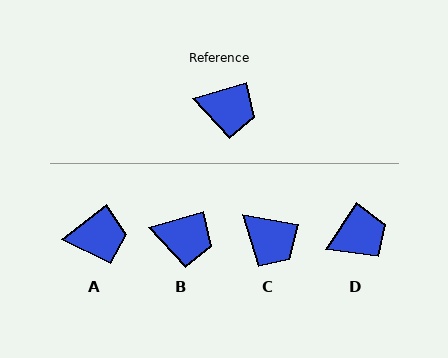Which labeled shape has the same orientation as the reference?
B.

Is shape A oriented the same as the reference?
No, it is off by about 21 degrees.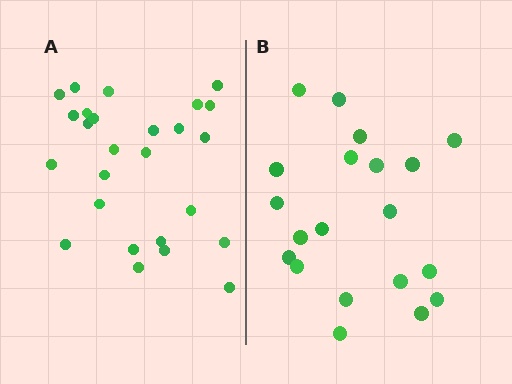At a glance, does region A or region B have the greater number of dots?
Region A (the left region) has more dots.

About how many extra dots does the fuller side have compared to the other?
Region A has about 6 more dots than region B.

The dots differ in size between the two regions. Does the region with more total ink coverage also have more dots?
No. Region B has more total ink coverage because its dots are larger, but region A actually contains more individual dots. Total area can be misleading — the number of items is what matters here.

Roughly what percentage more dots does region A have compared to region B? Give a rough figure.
About 30% more.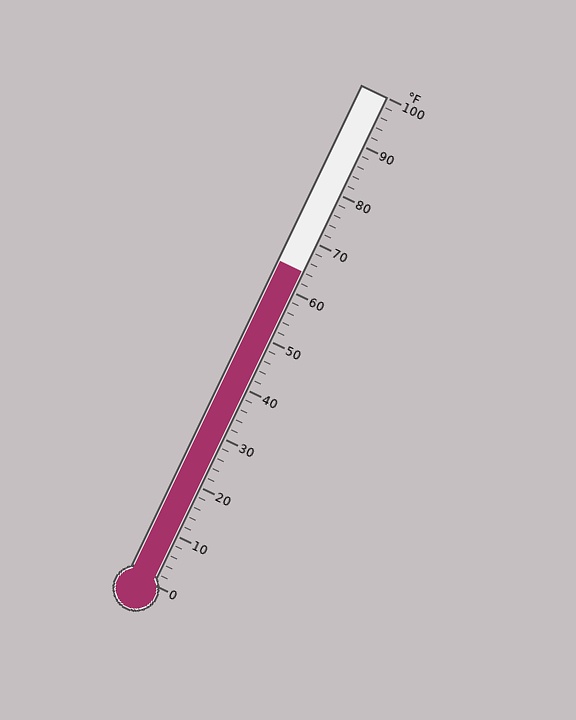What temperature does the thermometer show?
The thermometer shows approximately 64°F.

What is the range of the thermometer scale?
The thermometer scale ranges from 0°F to 100°F.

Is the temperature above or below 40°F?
The temperature is above 40°F.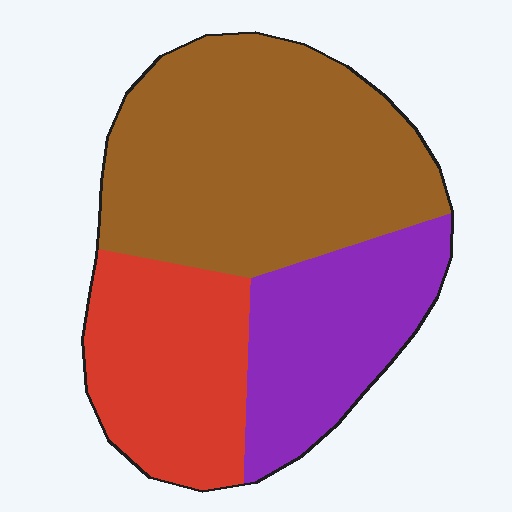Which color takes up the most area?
Brown, at roughly 50%.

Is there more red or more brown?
Brown.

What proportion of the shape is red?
Red covers 26% of the shape.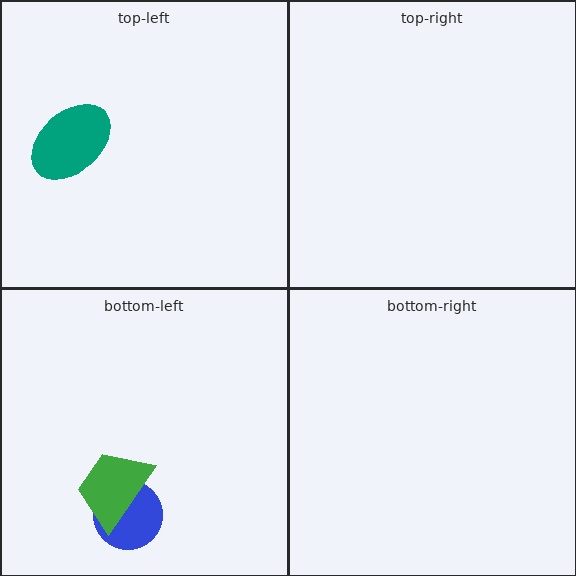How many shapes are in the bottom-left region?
2.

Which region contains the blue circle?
The bottom-left region.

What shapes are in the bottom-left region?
The blue circle, the green trapezoid.